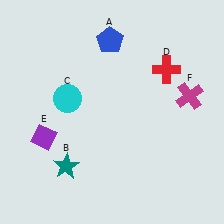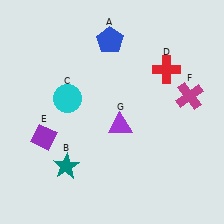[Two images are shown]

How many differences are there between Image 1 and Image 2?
There is 1 difference between the two images.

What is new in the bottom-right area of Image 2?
A purple triangle (G) was added in the bottom-right area of Image 2.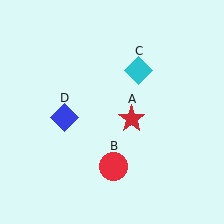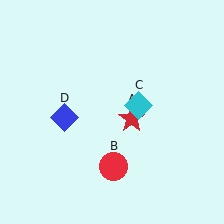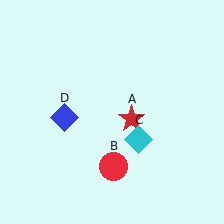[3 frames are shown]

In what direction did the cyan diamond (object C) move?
The cyan diamond (object C) moved down.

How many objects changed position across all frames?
1 object changed position: cyan diamond (object C).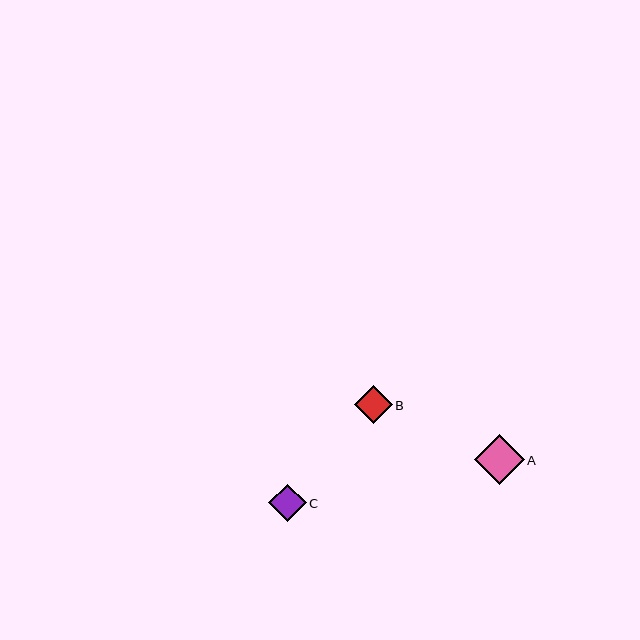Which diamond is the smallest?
Diamond C is the smallest with a size of approximately 37 pixels.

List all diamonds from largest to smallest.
From largest to smallest: A, B, C.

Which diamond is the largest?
Diamond A is the largest with a size of approximately 50 pixels.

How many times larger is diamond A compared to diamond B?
Diamond A is approximately 1.3 times the size of diamond B.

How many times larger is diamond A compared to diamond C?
Diamond A is approximately 1.3 times the size of diamond C.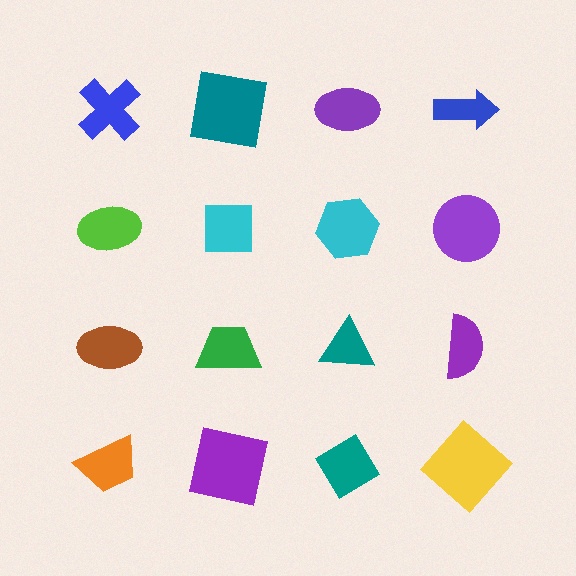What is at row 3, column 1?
A brown ellipse.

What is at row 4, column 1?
An orange trapezoid.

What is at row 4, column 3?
A teal diamond.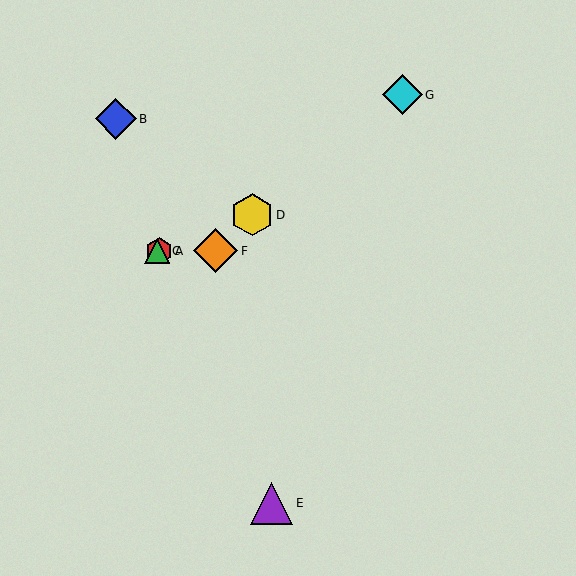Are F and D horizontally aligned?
No, F is at y≈251 and D is at y≈215.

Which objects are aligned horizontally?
Objects A, C, F are aligned horizontally.